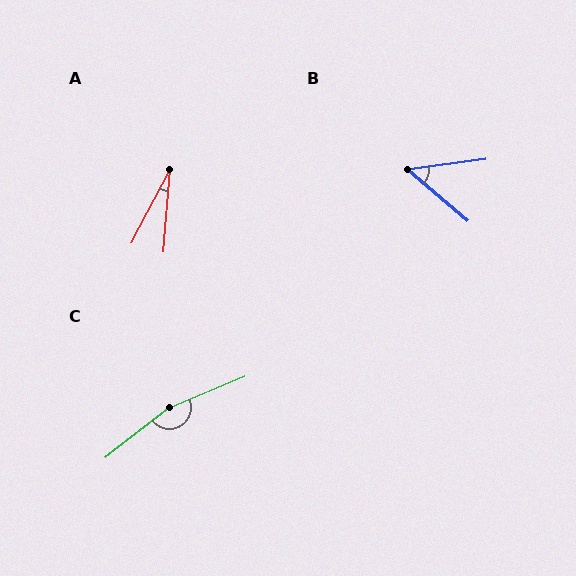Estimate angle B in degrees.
Approximately 48 degrees.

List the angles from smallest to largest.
A (23°), B (48°), C (165°).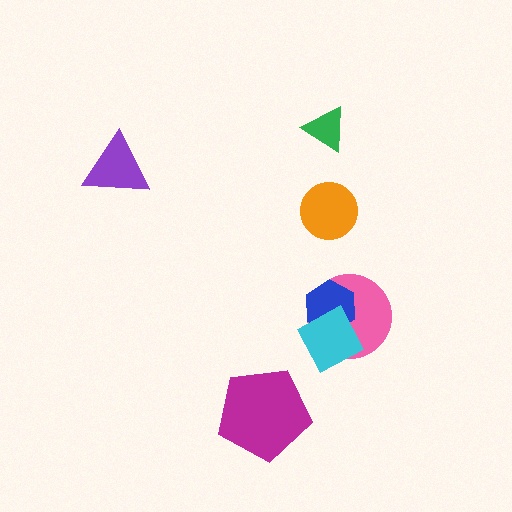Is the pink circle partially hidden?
Yes, it is partially covered by another shape.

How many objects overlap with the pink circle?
2 objects overlap with the pink circle.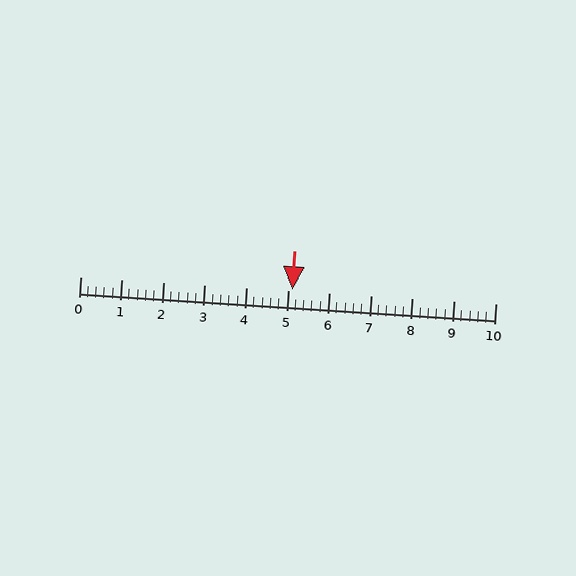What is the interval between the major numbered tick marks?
The major tick marks are spaced 1 units apart.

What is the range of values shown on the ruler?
The ruler shows values from 0 to 10.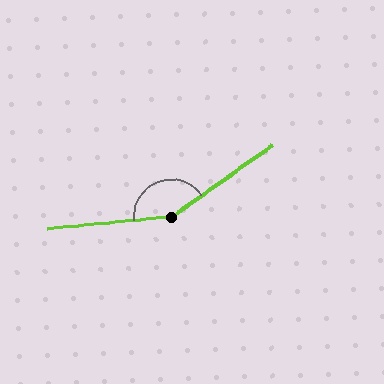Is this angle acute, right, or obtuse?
It is obtuse.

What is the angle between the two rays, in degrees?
Approximately 150 degrees.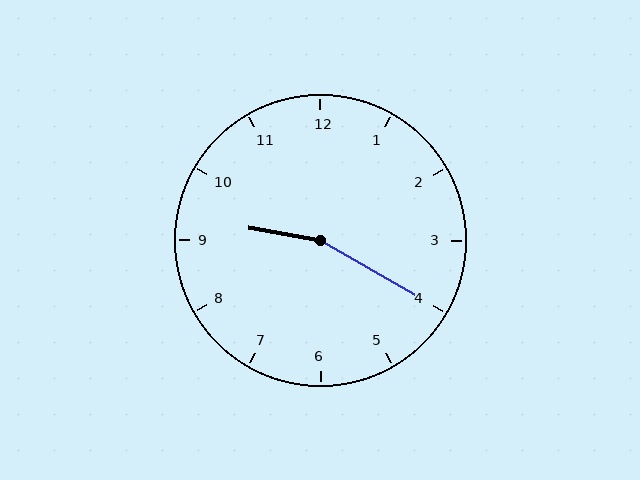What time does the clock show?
9:20.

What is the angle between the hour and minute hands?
Approximately 160 degrees.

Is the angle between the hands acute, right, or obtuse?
It is obtuse.